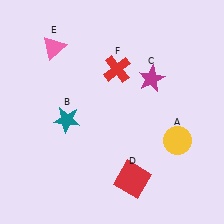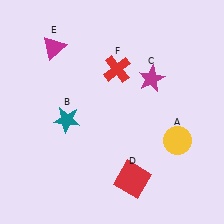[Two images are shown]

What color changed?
The triangle (E) changed from pink in Image 1 to magenta in Image 2.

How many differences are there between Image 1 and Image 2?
There is 1 difference between the two images.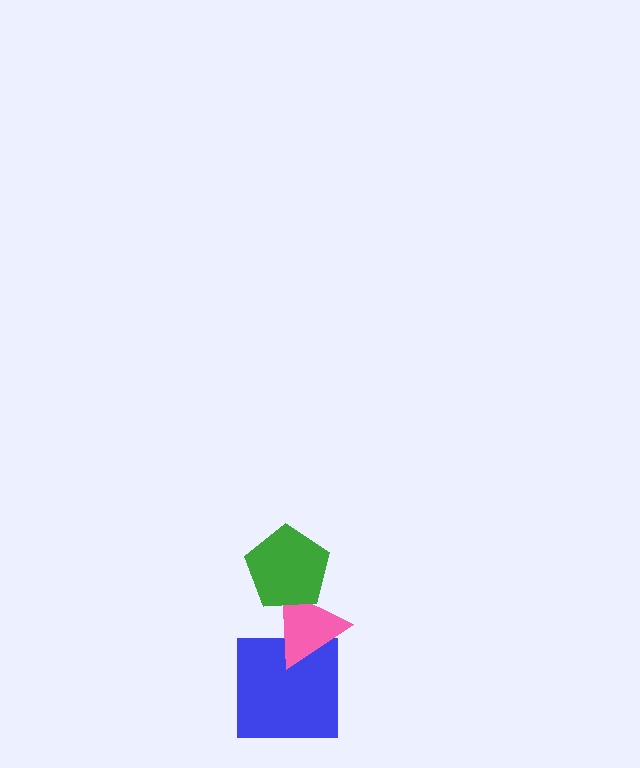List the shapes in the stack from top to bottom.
From top to bottom: the green pentagon, the pink triangle, the blue square.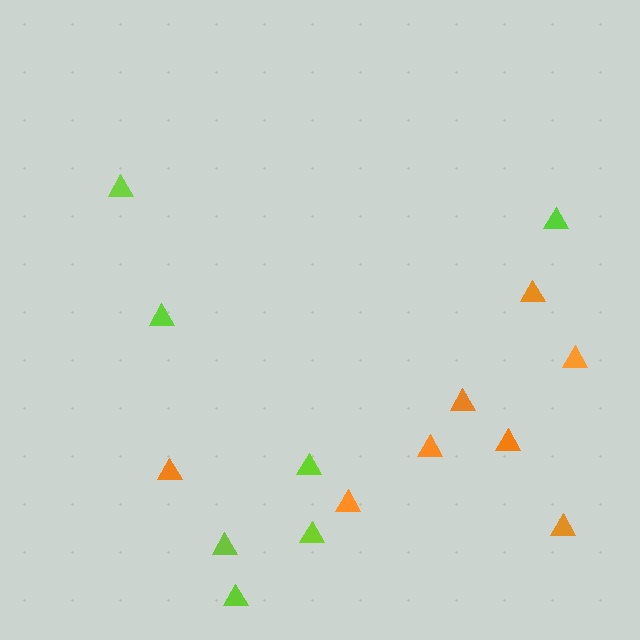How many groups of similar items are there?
There are 2 groups: one group of lime triangles (7) and one group of orange triangles (8).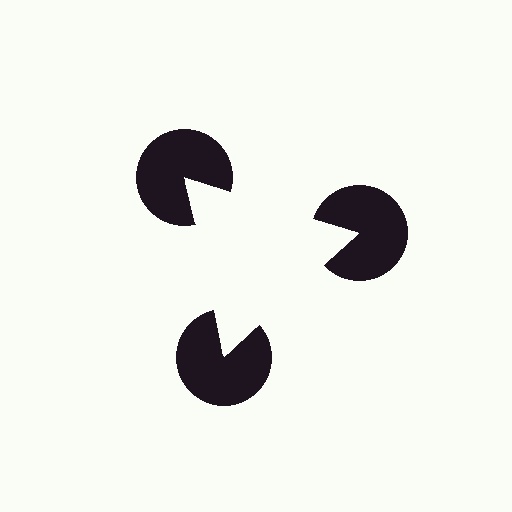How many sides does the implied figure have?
3 sides.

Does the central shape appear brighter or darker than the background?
It typically appears slightly brighter than the background, even though no actual brightness change is drawn.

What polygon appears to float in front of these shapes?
An illusory triangle — its edges are inferred from the aligned wedge cuts in the pac-man discs, not physically drawn.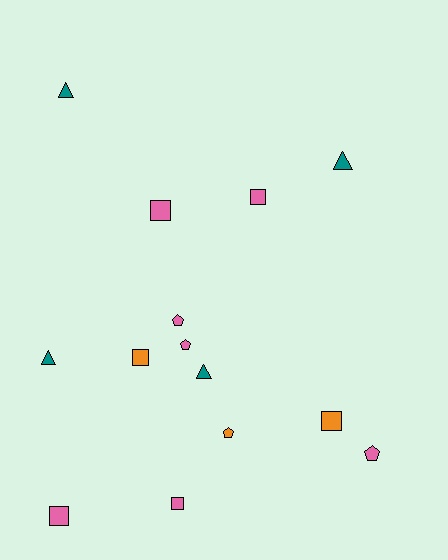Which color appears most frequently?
Pink, with 7 objects.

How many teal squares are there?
There are no teal squares.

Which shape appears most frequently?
Square, with 6 objects.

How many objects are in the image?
There are 14 objects.